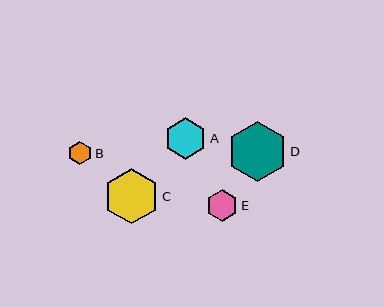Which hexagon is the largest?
Hexagon D is the largest with a size of approximately 60 pixels.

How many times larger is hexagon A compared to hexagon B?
Hexagon A is approximately 1.8 times the size of hexagon B.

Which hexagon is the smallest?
Hexagon B is the smallest with a size of approximately 23 pixels.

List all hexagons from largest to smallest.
From largest to smallest: D, C, A, E, B.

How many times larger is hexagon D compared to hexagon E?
Hexagon D is approximately 1.9 times the size of hexagon E.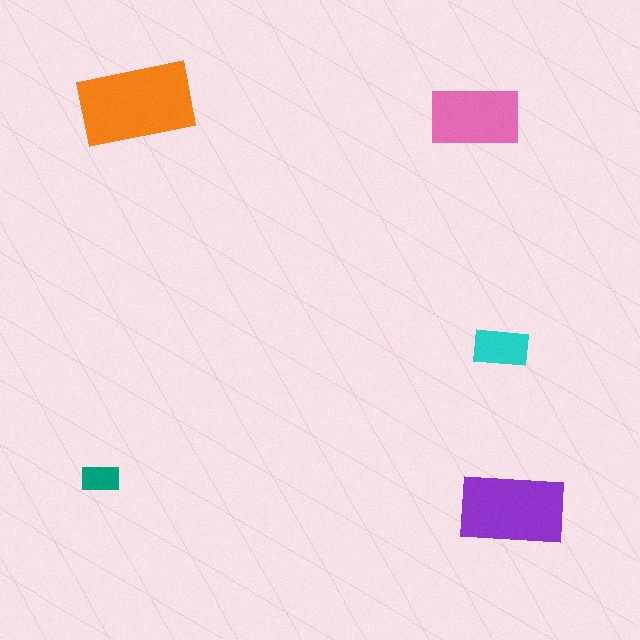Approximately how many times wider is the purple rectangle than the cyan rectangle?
About 2 times wider.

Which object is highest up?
The orange rectangle is topmost.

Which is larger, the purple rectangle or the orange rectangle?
The orange one.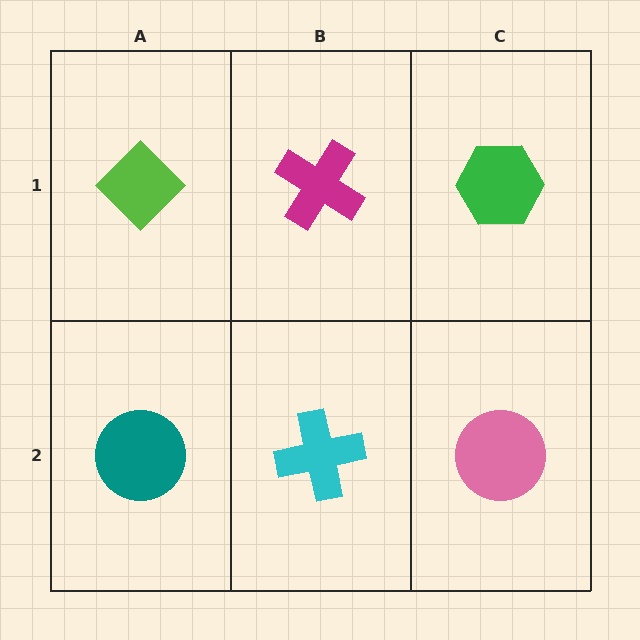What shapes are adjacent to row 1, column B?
A cyan cross (row 2, column B), a lime diamond (row 1, column A), a green hexagon (row 1, column C).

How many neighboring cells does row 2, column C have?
2.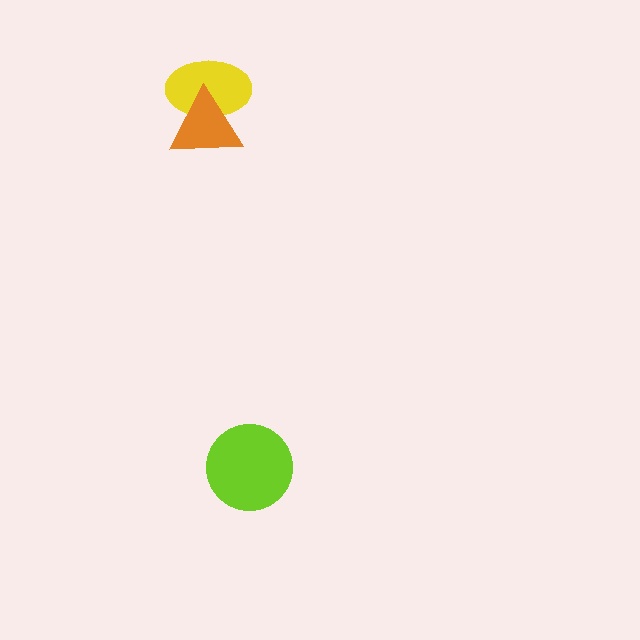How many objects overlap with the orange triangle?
1 object overlaps with the orange triangle.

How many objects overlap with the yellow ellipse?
1 object overlaps with the yellow ellipse.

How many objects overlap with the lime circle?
0 objects overlap with the lime circle.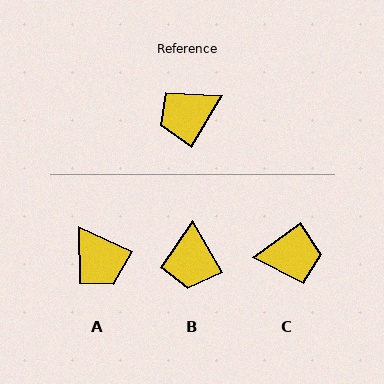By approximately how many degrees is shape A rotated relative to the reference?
Approximately 95 degrees counter-clockwise.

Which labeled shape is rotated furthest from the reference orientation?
C, about 157 degrees away.